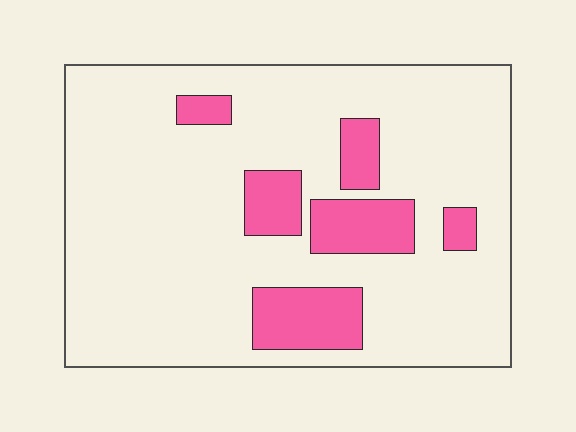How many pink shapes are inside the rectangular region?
6.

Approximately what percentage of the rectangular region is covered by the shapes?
Approximately 15%.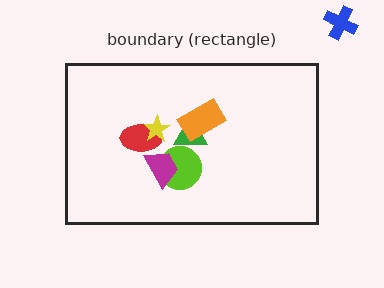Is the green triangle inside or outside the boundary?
Inside.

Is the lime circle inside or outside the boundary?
Inside.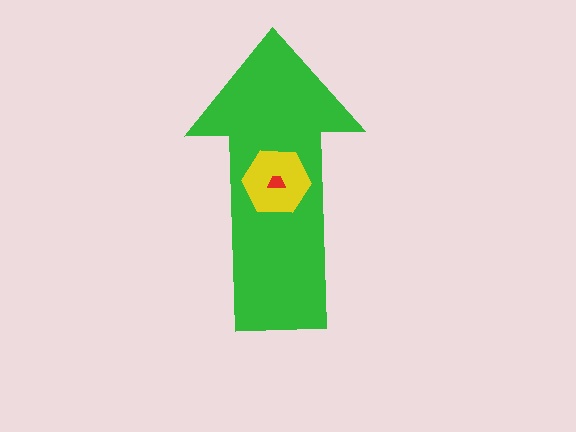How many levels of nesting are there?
3.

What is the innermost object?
The red trapezoid.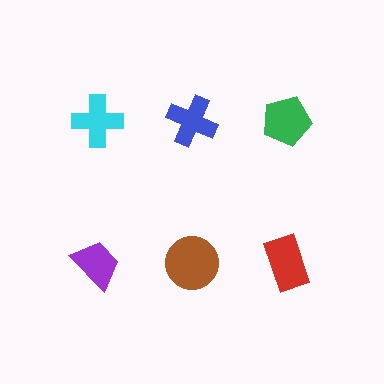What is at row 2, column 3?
A red rectangle.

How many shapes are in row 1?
3 shapes.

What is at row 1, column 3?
A green pentagon.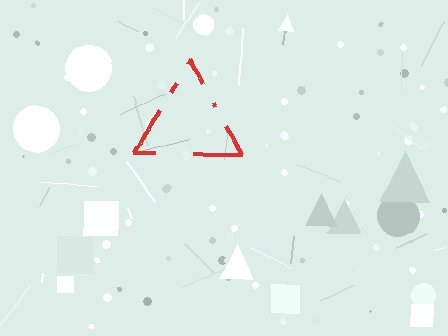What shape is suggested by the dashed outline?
The dashed outline suggests a triangle.